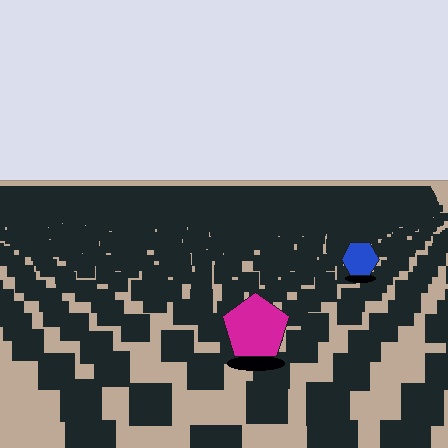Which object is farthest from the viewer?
The blue hexagon is farthest from the viewer. It appears smaller and the ground texture around it is denser.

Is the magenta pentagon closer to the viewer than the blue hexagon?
Yes. The magenta pentagon is closer — you can tell from the texture gradient: the ground texture is coarser near it.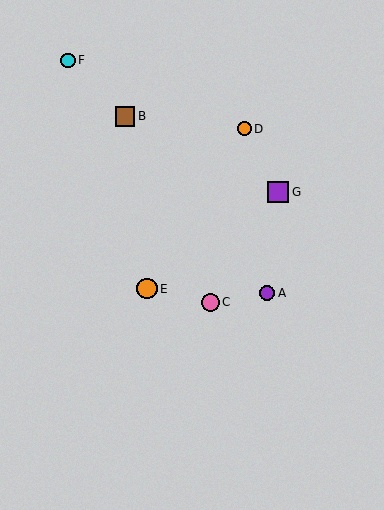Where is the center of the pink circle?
The center of the pink circle is at (210, 302).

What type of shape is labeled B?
Shape B is a brown square.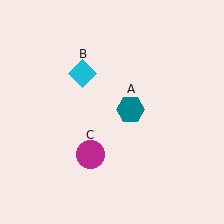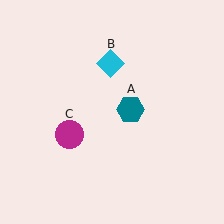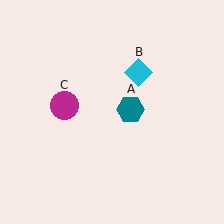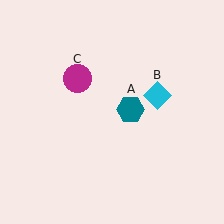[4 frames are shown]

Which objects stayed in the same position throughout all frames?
Teal hexagon (object A) remained stationary.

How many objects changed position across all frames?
2 objects changed position: cyan diamond (object B), magenta circle (object C).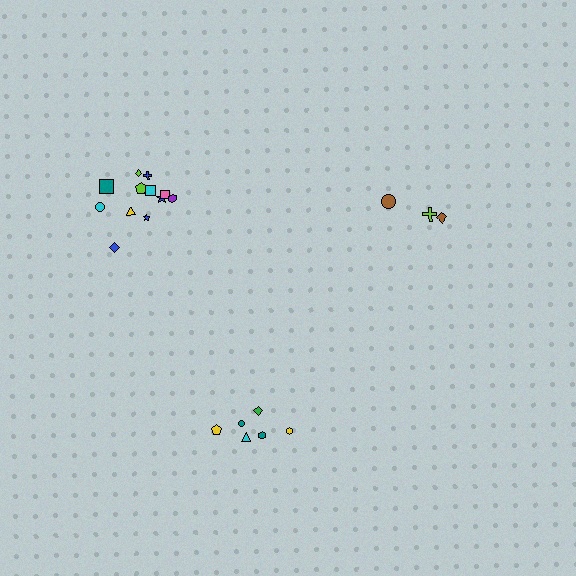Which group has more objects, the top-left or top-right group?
The top-left group.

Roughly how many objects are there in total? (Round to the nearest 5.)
Roughly 20 objects in total.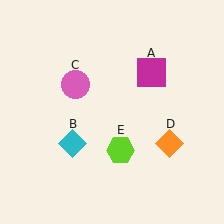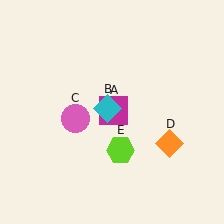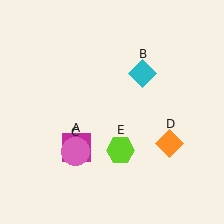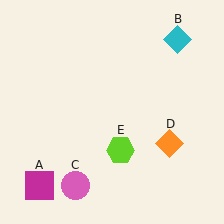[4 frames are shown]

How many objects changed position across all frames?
3 objects changed position: magenta square (object A), cyan diamond (object B), pink circle (object C).